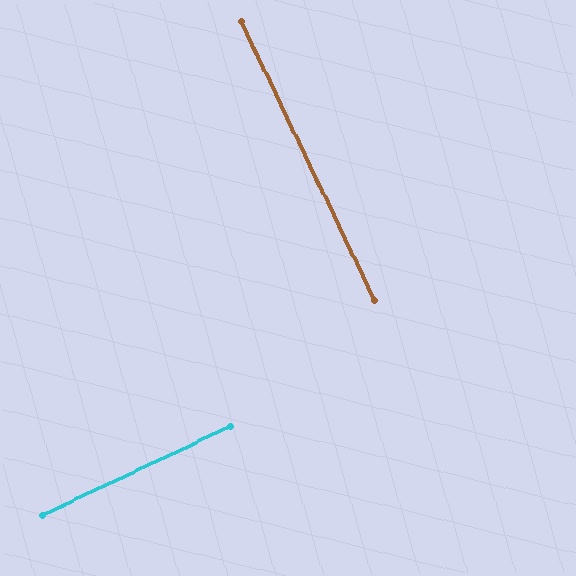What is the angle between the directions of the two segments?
Approximately 90 degrees.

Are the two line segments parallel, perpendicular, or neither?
Perpendicular — they meet at approximately 90°.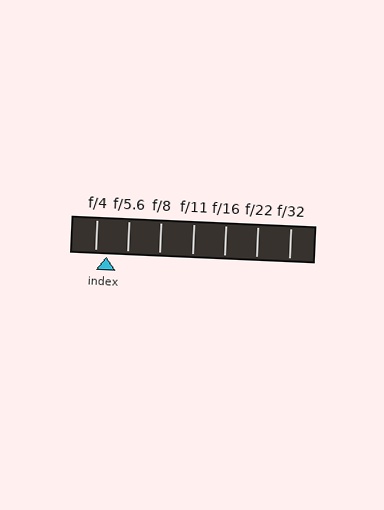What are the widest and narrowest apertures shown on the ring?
The widest aperture shown is f/4 and the narrowest is f/32.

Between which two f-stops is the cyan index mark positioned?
The index mark is between f/4 and f/5.6.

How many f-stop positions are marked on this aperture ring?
There are 7 f-stop positions marked.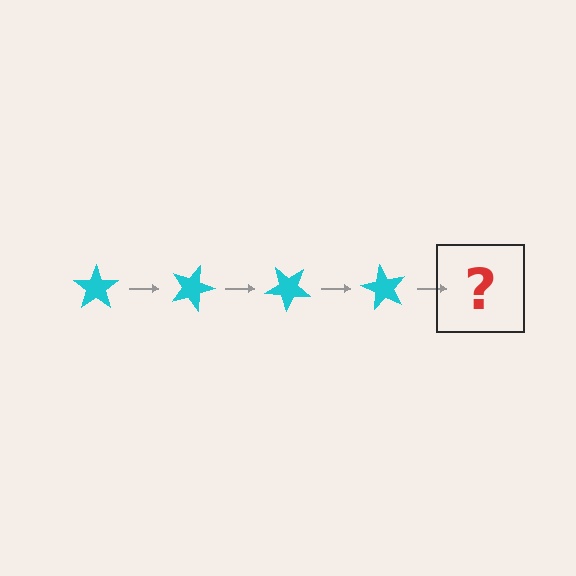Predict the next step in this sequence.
The next step is a cyan star rotated 80 degrees.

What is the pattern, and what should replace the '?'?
The pattern is that the star rotates 20 degrees each step. The '?' should be a cyan star rotated 80 degrees.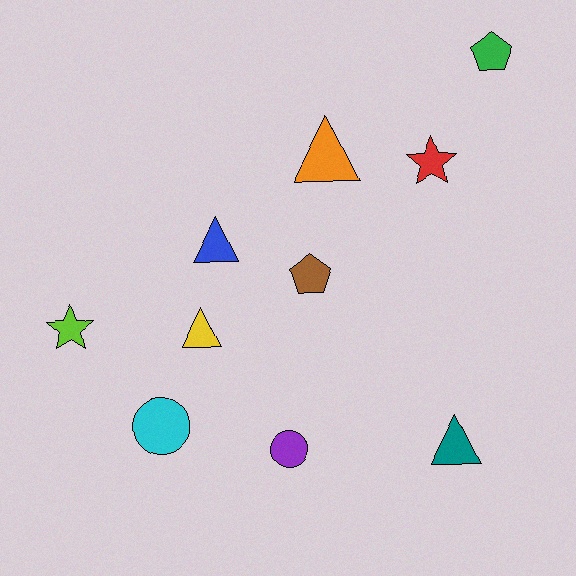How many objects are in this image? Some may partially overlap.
There are 10 objects.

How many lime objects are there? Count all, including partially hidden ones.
There is 1 lime object.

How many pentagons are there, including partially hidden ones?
There are 2 pentagons.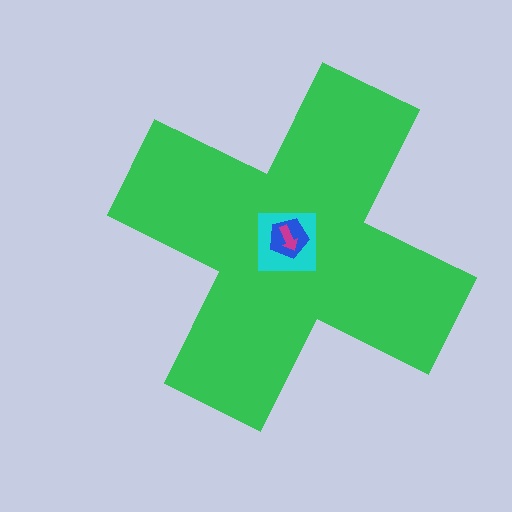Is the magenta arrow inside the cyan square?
Yes.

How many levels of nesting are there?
4.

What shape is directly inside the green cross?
The cyan square.